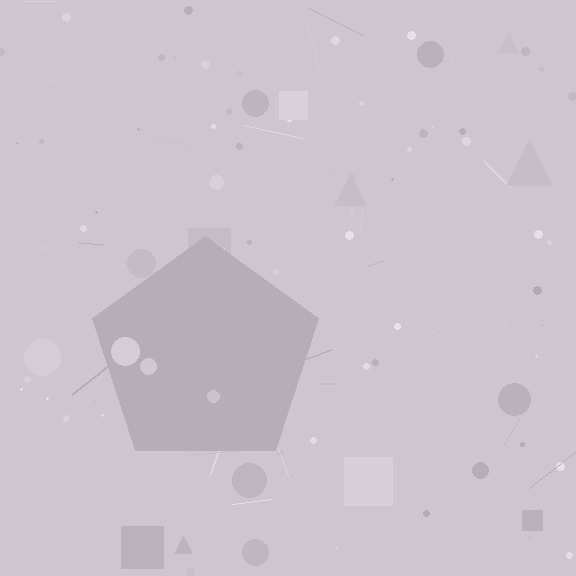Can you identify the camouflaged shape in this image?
The camouflaged shape is a pentagon.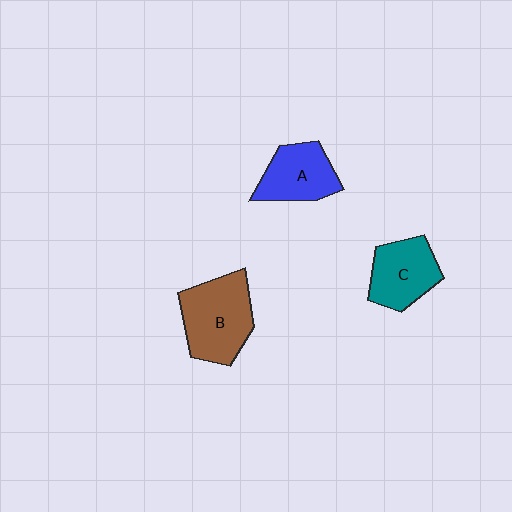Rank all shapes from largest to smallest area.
From largest to smallest: B (brown), C (teal), A (blue).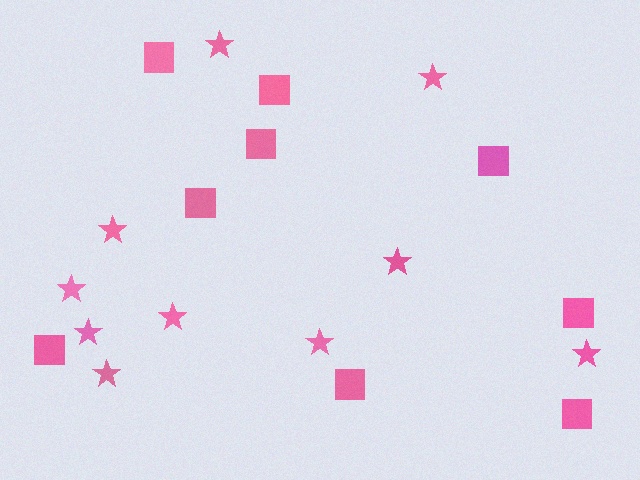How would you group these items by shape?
There are 2 groups: one group of stars (10) and one group of squares (9).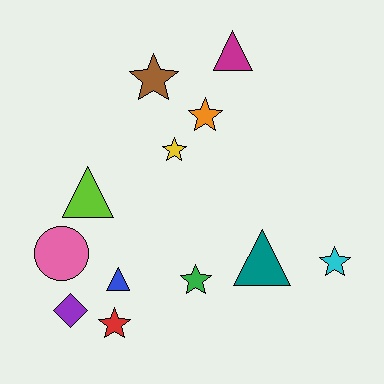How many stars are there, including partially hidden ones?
There are 6 stars.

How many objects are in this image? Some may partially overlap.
There are 12 objects.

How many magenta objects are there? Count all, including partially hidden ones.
There is 1 magenta object.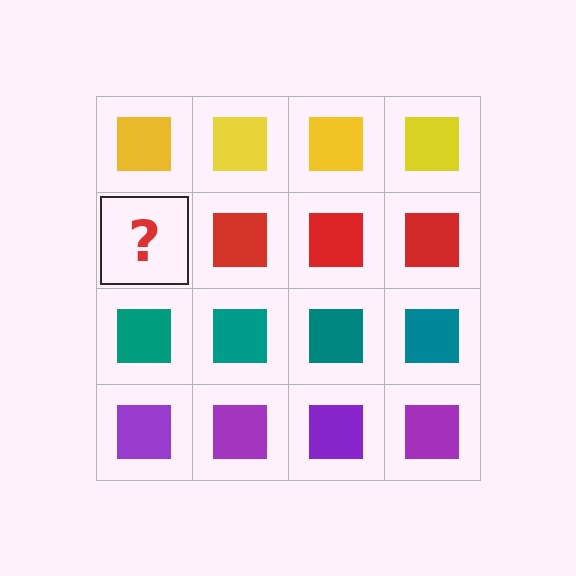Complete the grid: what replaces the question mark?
The question mark should be replaced with a red square.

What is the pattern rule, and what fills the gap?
The rule is that each row has a consistent color. The gap should be filled with a red square.